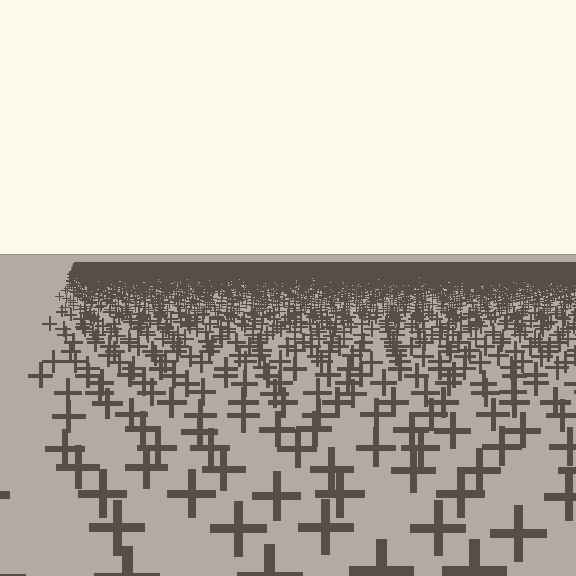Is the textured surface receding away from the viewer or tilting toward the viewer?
The surface is receding away from the viewer. Texture elements get smaller and denser toward the top.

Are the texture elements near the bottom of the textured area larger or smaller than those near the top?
Larger. Near the bottom, elements are closer to the viewer and appear at a bigger on-screen size.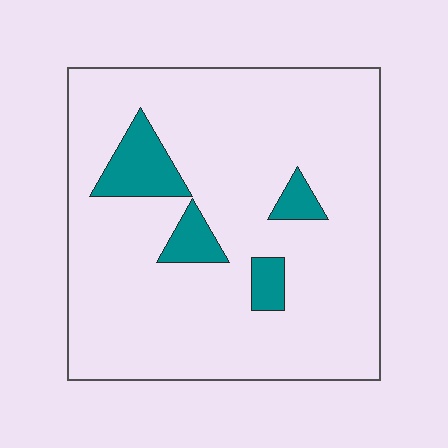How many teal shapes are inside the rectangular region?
4.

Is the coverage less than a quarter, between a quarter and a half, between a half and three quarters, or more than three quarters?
Less than a quarter.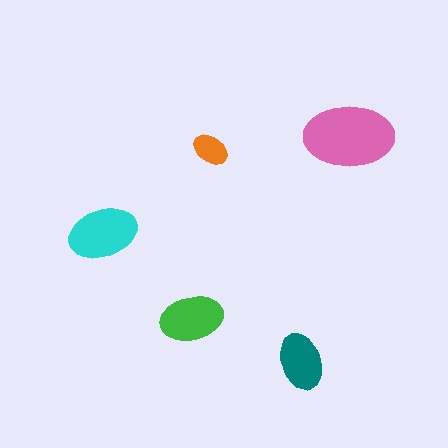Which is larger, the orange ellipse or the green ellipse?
The green one.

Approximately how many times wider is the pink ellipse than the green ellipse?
About 1.5 times wider.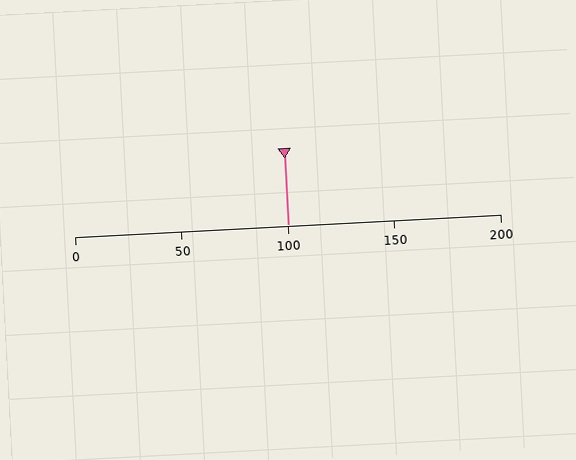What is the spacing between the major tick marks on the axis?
The major ticks are spaced 50 apart.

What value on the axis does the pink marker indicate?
The marker indicates approximately 100.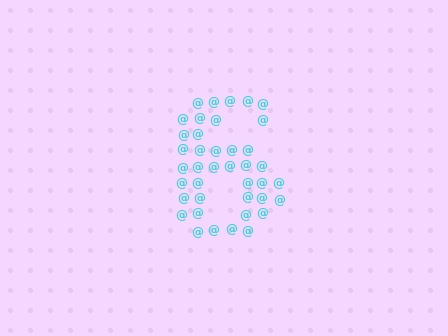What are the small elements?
The small elements are at signs.